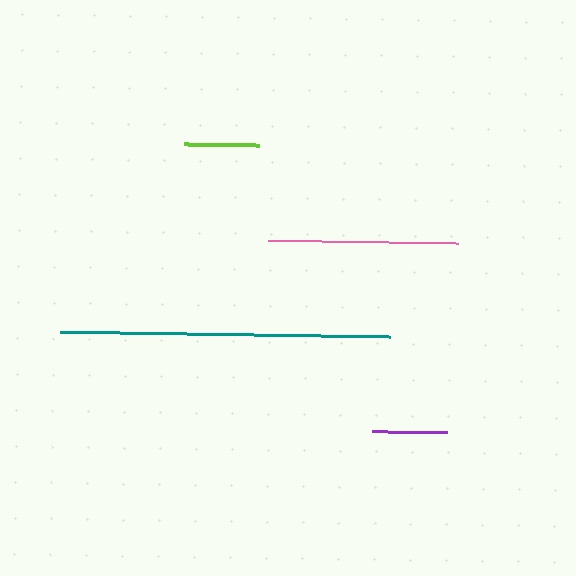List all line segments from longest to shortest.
From longest to shortest: teal, pink, purple, lime.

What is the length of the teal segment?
The teal segment is approximately 329 pixels long.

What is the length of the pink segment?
The pink segment is approximately 191 pixels long.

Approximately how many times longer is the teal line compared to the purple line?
The teal line is approximately 4.4 times the length of the purple line.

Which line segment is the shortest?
The lime line is the shortest at approximately 75 pixels.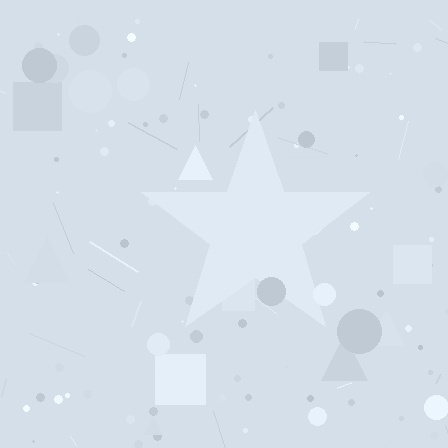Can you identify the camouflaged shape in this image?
The camouflaged shape is a star.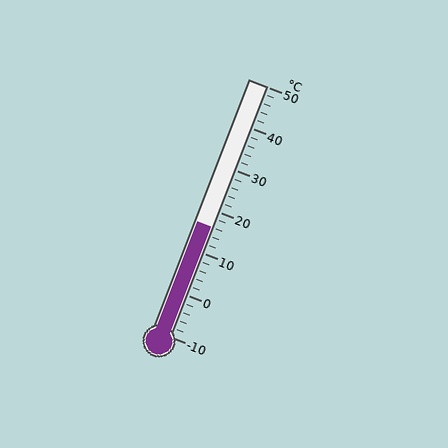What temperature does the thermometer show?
The thermometer shows approximately 16°C.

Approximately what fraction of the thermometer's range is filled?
The thermometer is filled to approximately 45% of its range.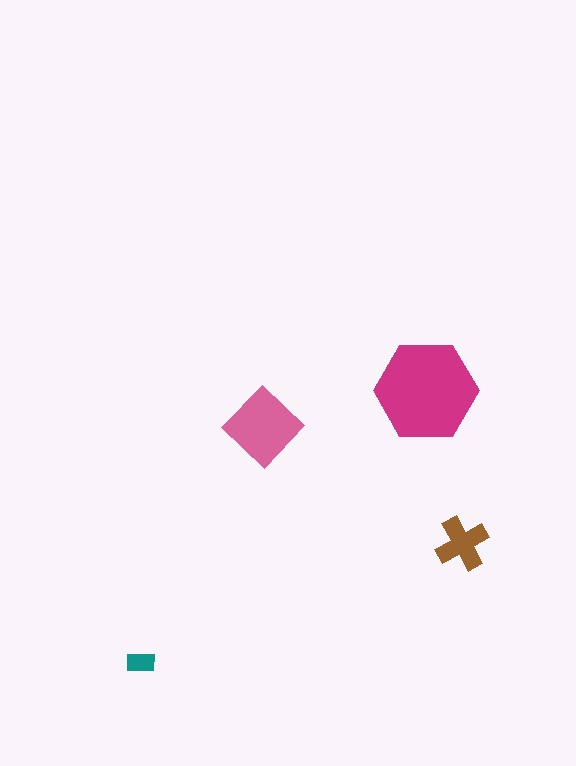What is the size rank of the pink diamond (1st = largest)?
2nd.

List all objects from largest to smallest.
The magenta hexagon, the pink diamond, the brown cross, the teal rectangle.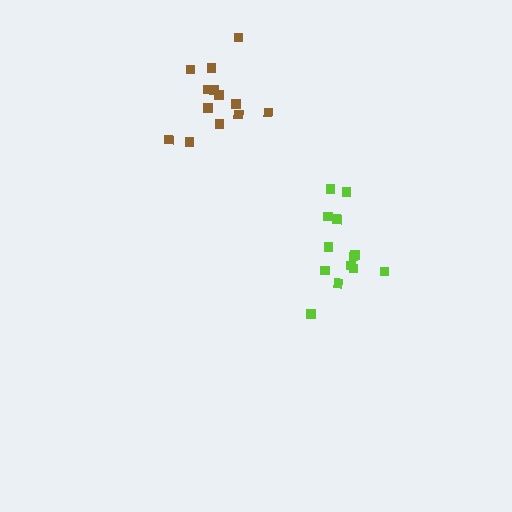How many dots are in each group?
Group 1: 13 dots, Group 2: 13 dots (26 total).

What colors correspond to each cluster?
The clusters are colored: lime, brown.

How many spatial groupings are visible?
There are 2 spatial groupings.